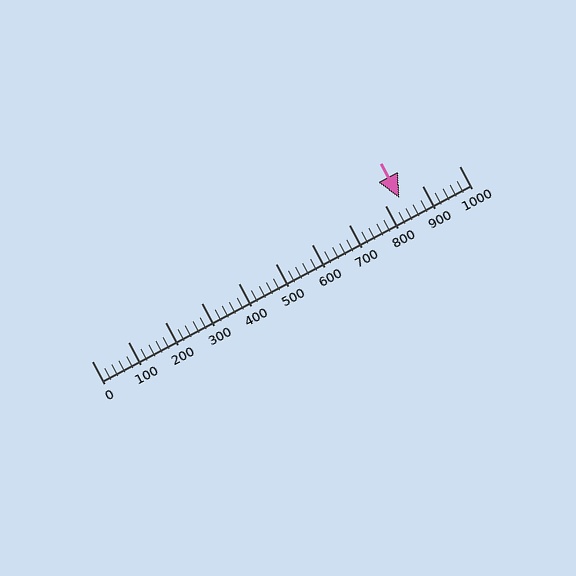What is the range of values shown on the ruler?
The ruler shows values from 0 to 1000.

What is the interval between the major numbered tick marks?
The major tick marks are spaced 100 units apart.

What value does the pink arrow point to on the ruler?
The pink arrow points to approximately 839.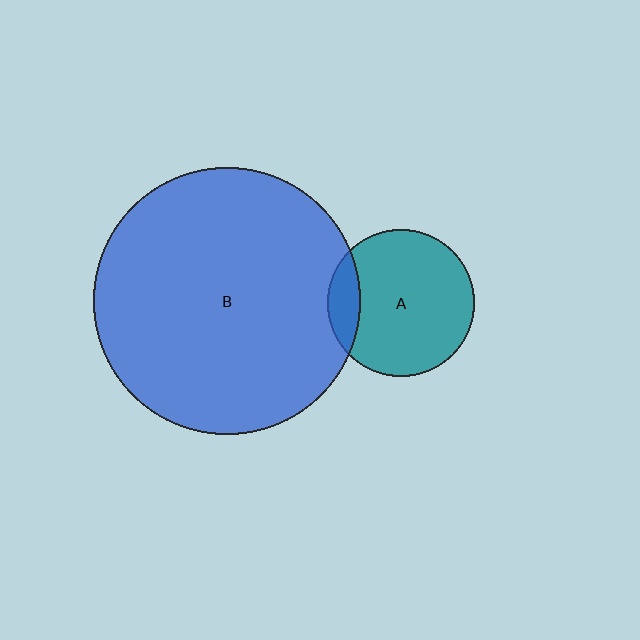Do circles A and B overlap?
Yes.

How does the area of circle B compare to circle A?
Approximately 3.3 times.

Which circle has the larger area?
Circle B (blue).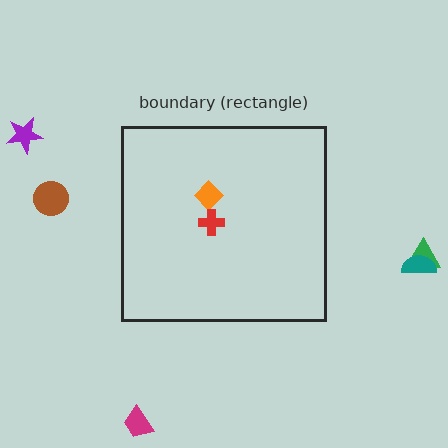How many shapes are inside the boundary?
2 inside, 5 outside.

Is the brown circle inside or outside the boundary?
Outside.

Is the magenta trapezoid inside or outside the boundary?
Outside.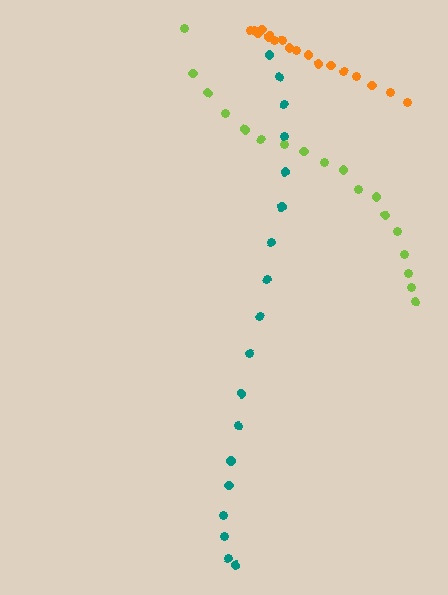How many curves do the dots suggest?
There are 3 distinct paths.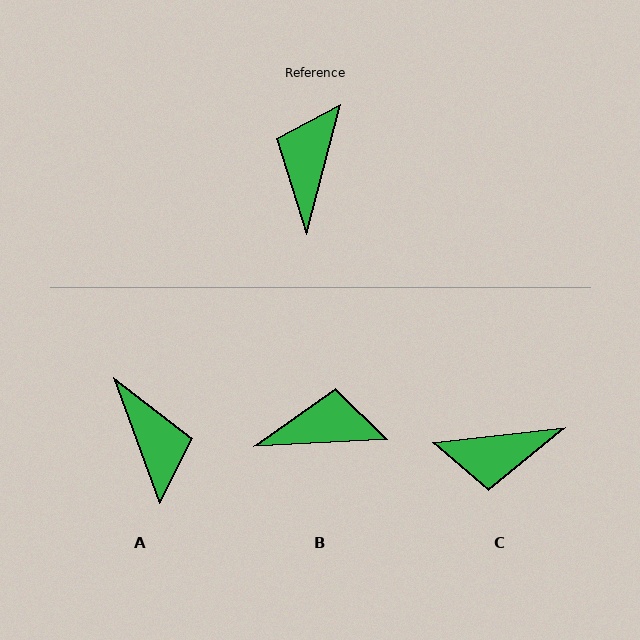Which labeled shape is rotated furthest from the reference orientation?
A, about 145 degrees away.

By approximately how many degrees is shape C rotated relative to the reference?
Approximately 111 degrees counter-clockwise.